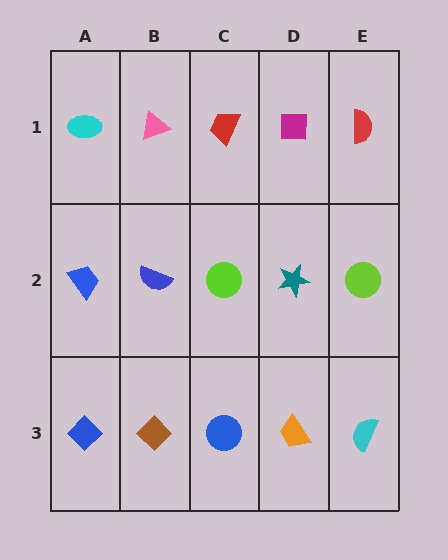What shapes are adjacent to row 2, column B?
A pink triangle (row 1, column B), a brown diamond (row 3, column B), a blue trapezoid (row 2, column A), a lime circle (row 2, column C).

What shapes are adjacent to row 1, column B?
A blue semicircle (row 2, column B), a cyan ellipse (row 1, column A), a red trapezoid (row 1, column C).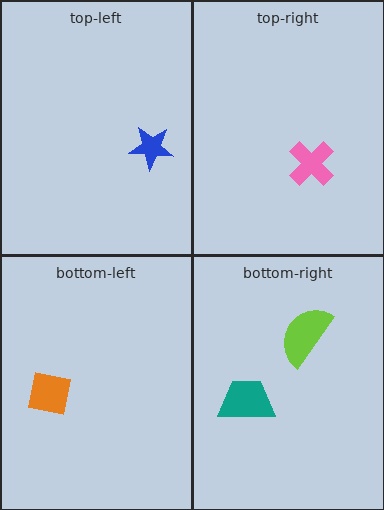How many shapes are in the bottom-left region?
1.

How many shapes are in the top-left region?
1.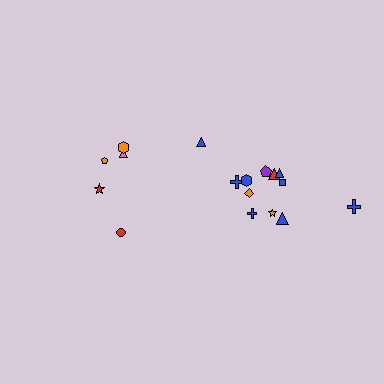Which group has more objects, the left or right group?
The right group.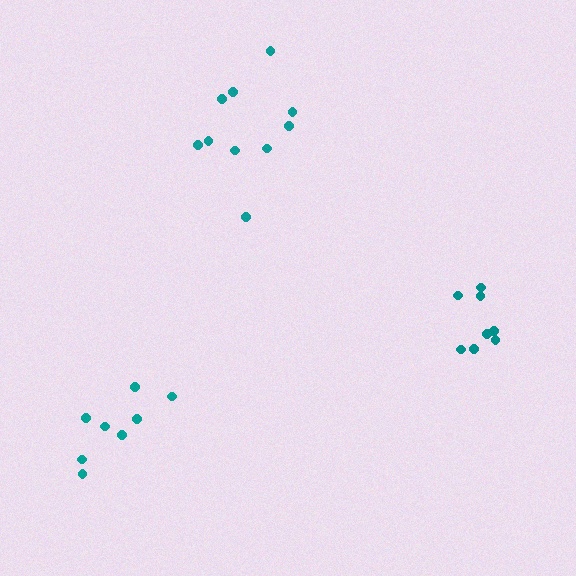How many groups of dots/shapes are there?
There are 3 groups.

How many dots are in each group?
Group 1: 8 dots, Group 2: 8 dots, Group 3: 10 dots (26 total).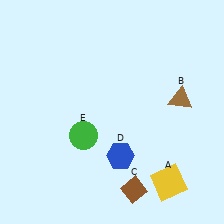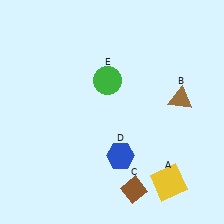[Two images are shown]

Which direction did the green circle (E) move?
The green circle (E) moved up.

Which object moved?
The green circle (E) moved up.